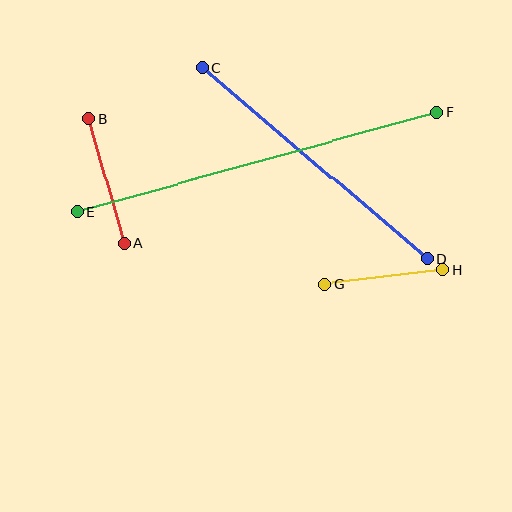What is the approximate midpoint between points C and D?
The midpoint is at approximately (314, 163) pixels.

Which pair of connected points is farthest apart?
Points E and F are farthest apart.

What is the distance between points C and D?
The distance is approximately 295 pixels.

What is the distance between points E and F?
The distance is approximately 373 pixels.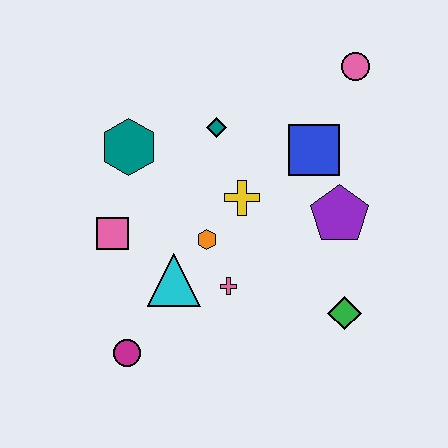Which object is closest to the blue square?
The purple pentagon is closest to the blue square.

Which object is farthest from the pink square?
The pink circle is farthest from the pink square.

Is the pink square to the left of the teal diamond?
Yes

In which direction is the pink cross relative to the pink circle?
The pink cross is below the pink circle.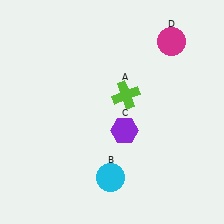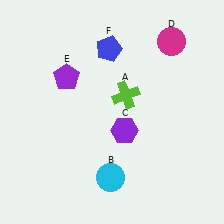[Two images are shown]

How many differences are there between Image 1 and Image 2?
There are 2 differences between the two images.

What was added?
A purple pentagon (E), a blue pentagon (F) were added in Image 2.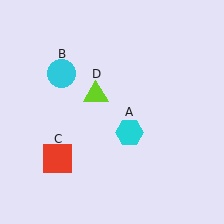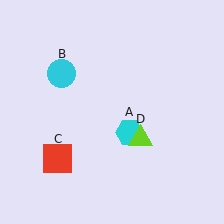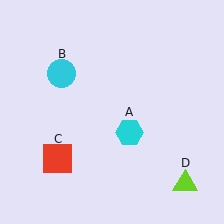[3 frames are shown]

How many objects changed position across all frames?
1 object changed position: lime triangle (object D).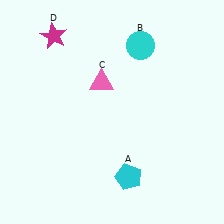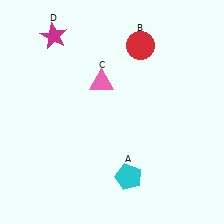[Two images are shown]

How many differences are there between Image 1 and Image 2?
There is 1 difference between the two images.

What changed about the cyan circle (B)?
In Image 1, B is cyan. In Image 2, it changed to red.